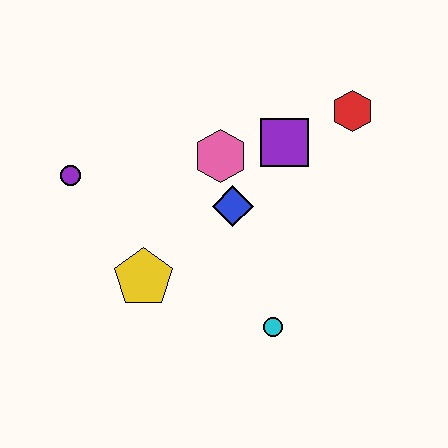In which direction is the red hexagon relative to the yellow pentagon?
The red hexagon is to the right of the yellow pentagon.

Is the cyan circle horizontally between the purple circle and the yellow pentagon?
No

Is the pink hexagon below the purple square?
Yes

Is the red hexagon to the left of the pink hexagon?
No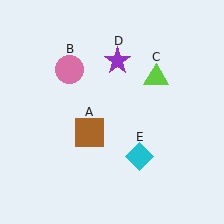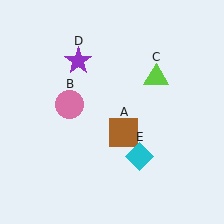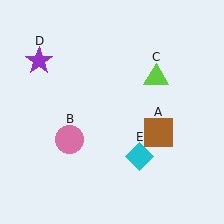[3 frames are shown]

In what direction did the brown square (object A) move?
The brown square (object A) moved right.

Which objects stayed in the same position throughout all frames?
Lime triangle (object C) and cyan diamond (object E) remained stationary.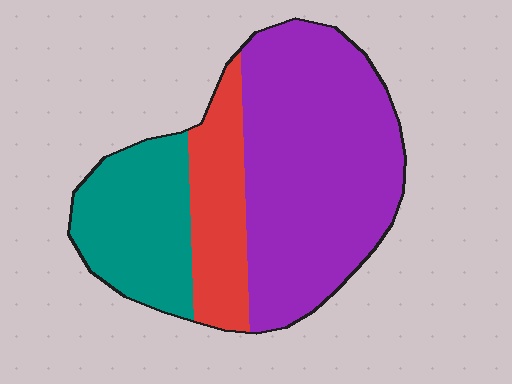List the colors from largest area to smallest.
From largest to smallest: purple, teal, red.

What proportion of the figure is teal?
Teal takes up about one quarter (1/4) of the figure.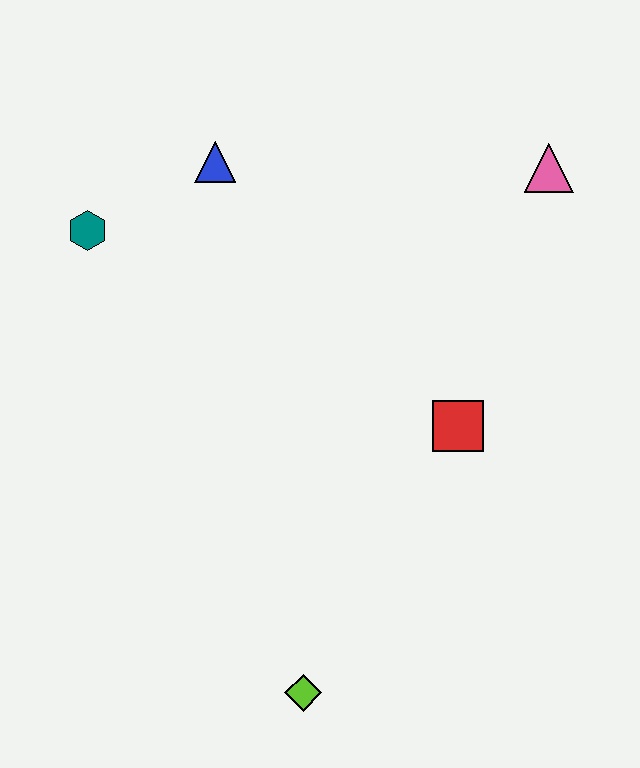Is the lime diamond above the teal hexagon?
No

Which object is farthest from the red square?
The teal hexagon is farthest from the red square.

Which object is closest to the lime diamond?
The red square is closest to the lime diamond.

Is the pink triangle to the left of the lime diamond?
No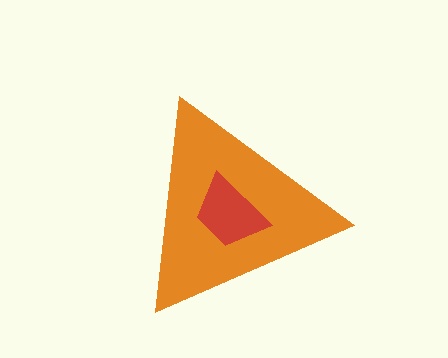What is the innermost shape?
The red trapezoid.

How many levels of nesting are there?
2.